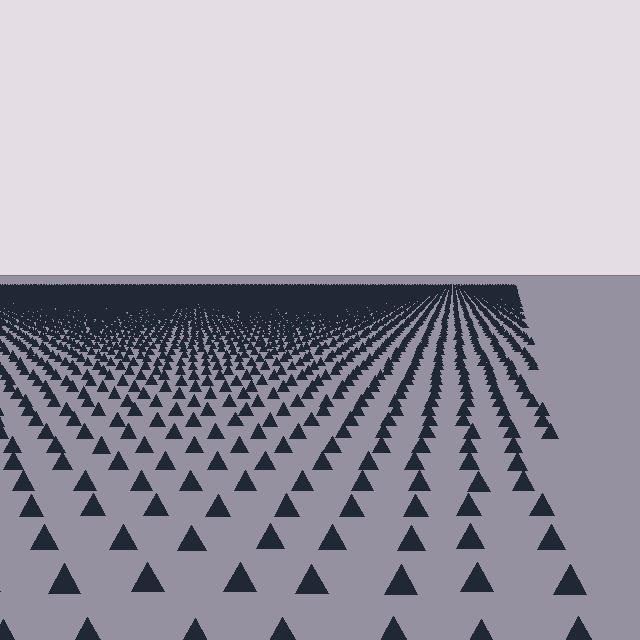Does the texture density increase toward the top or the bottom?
Density increases toward the top.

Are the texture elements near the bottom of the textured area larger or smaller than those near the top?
Larger. Near the bottom, elements are closer to the viewer and appear at a bigger on-screen size.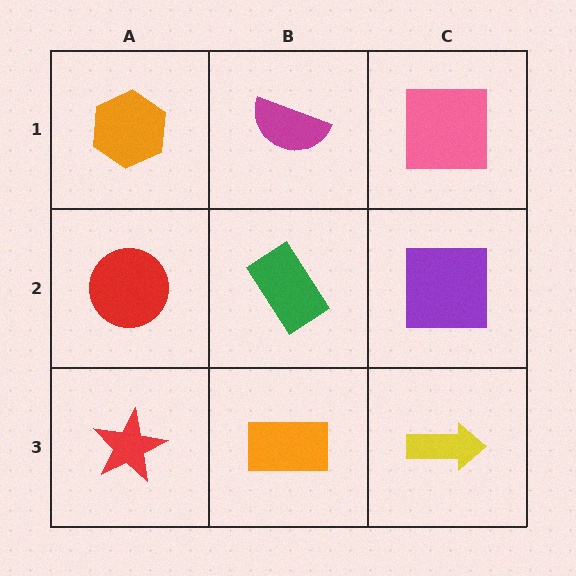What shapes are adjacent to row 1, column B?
A green rectangle (row 2, column B), an orange hexagon (row 1, column A), a pink square (row 1, column C).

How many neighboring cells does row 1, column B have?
3.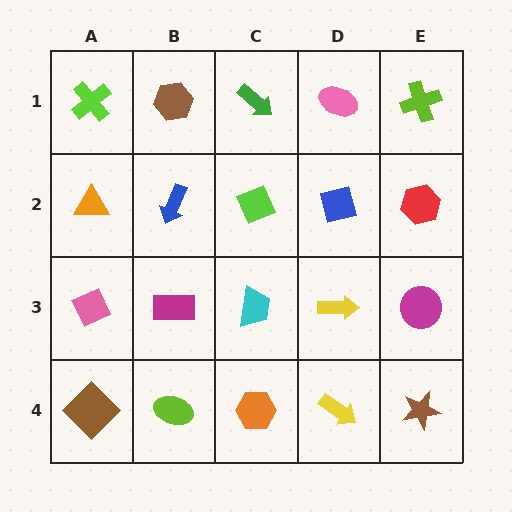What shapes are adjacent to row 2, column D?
A pink ellipse (row 1, column D), a yellow arrow (row 3, column D), a lime diamond (row 2, column C), a red hexagon (row 2, column E).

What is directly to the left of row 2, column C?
A blue arrow.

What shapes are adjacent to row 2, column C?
A green arrow (row 1, column C), a cyan trapezoid (row 3, column C), a blue arrow (row 2, column B), a blue square (row 2, column D).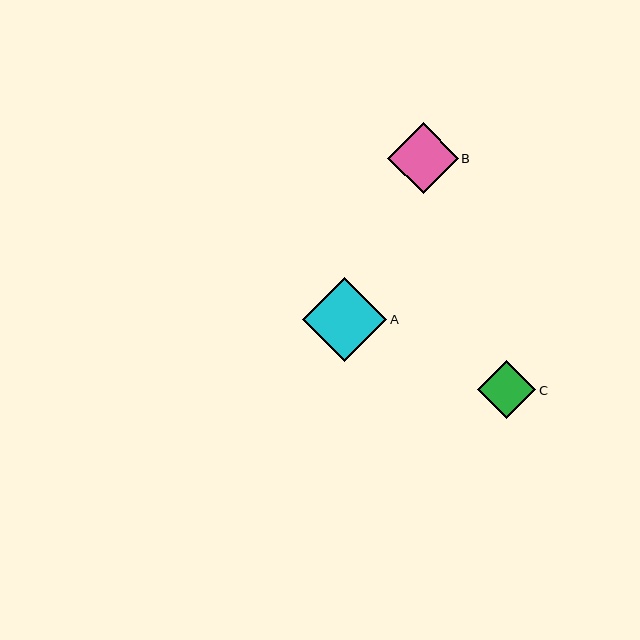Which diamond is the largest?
Diamond A is the largest with a size of approximately 84 pixels.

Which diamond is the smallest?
Diamond C is the smallest with a size of approximately 58 pixels.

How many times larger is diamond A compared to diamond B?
Diamond A is approximately 1.2 times the size of diamond B.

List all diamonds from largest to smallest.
From largest to smallest: A, B, C.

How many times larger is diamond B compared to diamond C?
Diamond B is approximately 1.2 times the size of diamond C.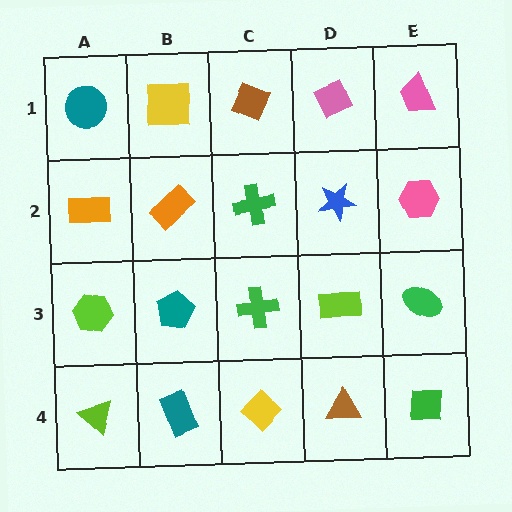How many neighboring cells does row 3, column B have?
4.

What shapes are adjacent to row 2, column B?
A yellow square (row 1, column B), a teal pentagon (row 3, column B), an orange rectangle (row 2, column A), a green cross (row 2, column C).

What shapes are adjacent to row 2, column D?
A pink diamond (row 1, column D), a lime rectangle (row 3, column D), a green cross (row 2, column C), a pink hexagon (row 2, column E).